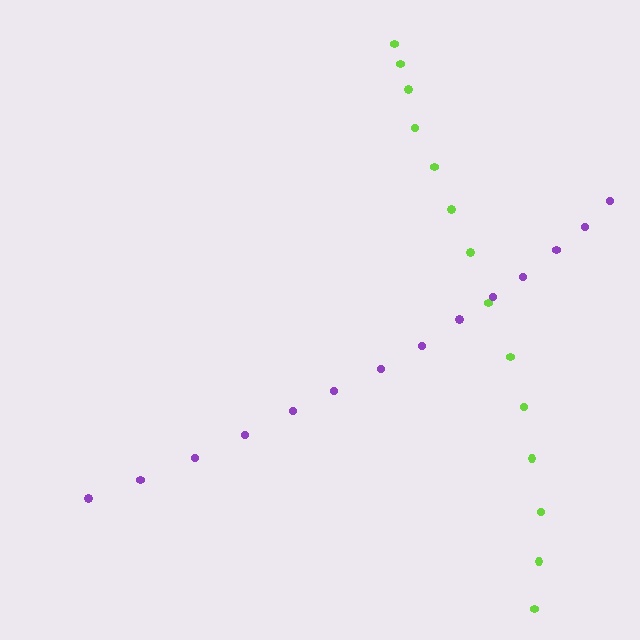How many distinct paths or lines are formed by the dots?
There are 2 distinct paths.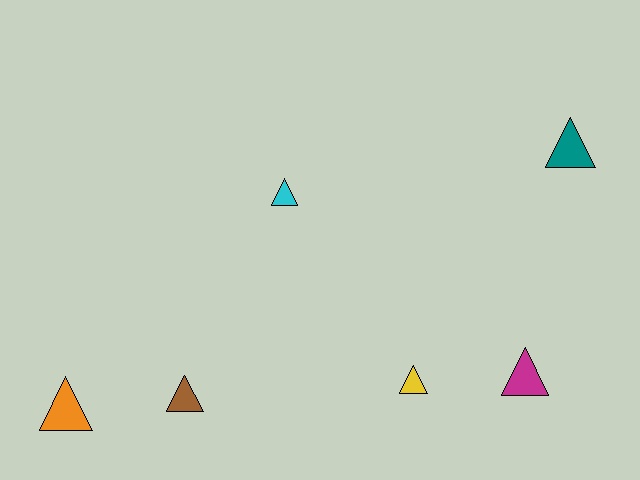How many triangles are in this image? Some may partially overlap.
There are 6 triangles.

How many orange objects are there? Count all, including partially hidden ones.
There is 1 orange object.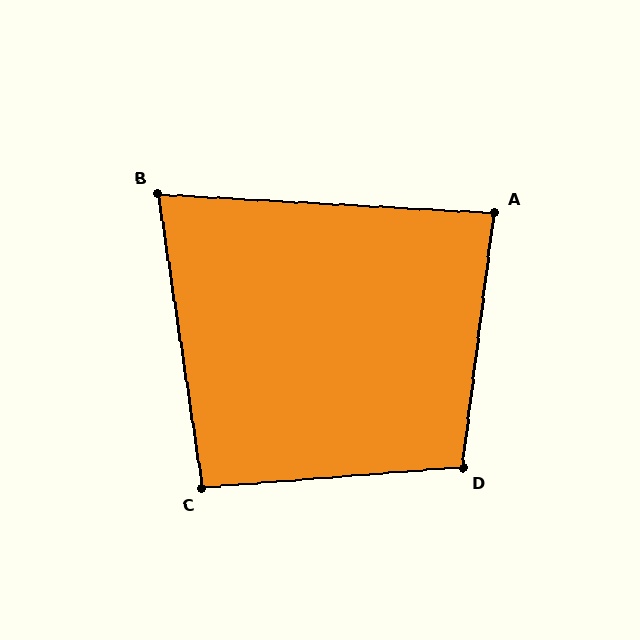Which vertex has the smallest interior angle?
B, at approximately 78 degrees.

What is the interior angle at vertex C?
Approximately 94 degrees (approximately right).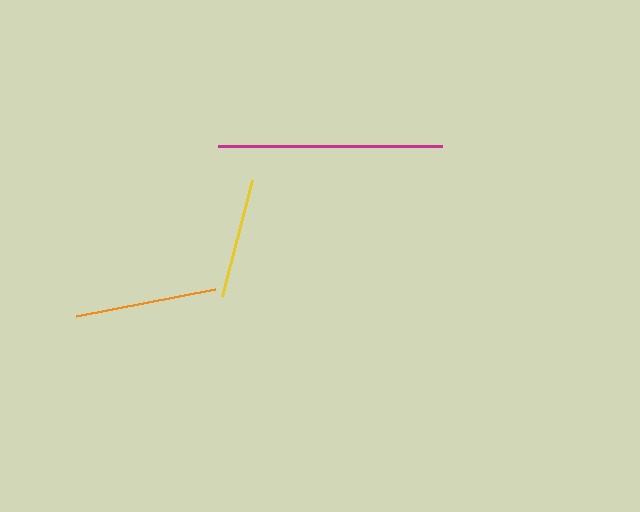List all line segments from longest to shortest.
From longest to shortest: magenta, orange, yellow.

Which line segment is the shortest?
The yellow line is the shortest at approximately 119 pixels.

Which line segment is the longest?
The magenta line is the longest at approximately 224 pixels.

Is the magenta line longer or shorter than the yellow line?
The magenta line is longer than the yellow line.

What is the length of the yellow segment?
The yellow segment is approximately 119 pixels long.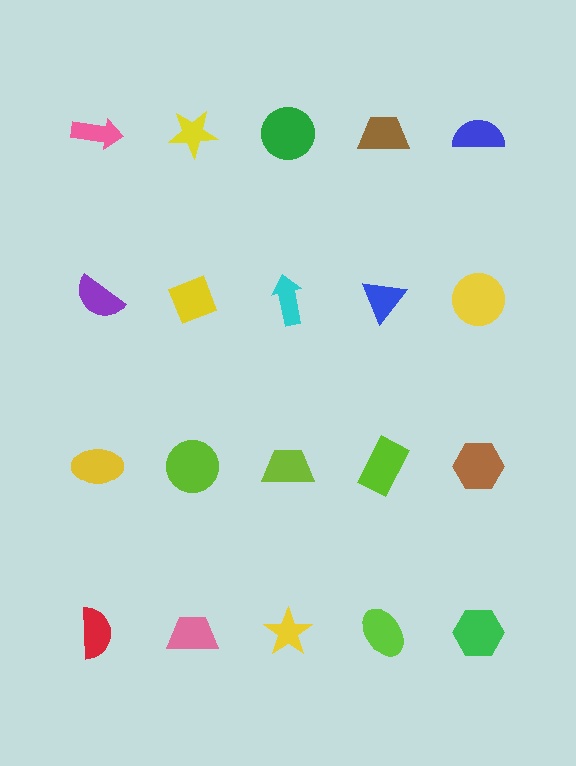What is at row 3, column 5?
A brown hexagon.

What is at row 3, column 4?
A lime rectangle.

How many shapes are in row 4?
5 shapes.